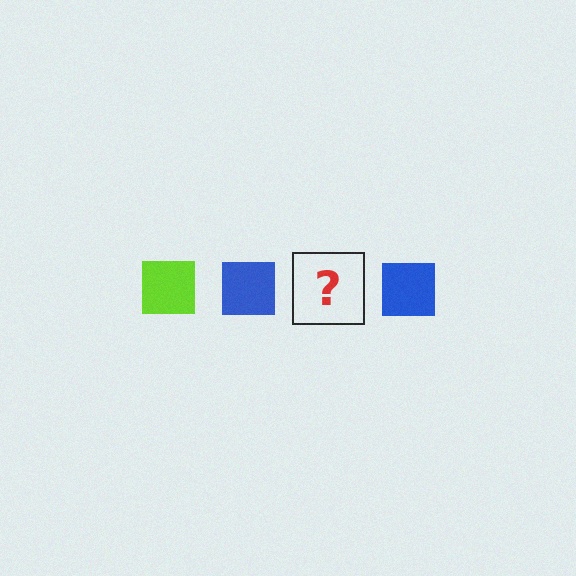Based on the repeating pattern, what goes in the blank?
The blank should be a lime square.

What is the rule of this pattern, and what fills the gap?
The rule is that the pattern cycles through lime, blue squares. The gap should be filled with a lime square.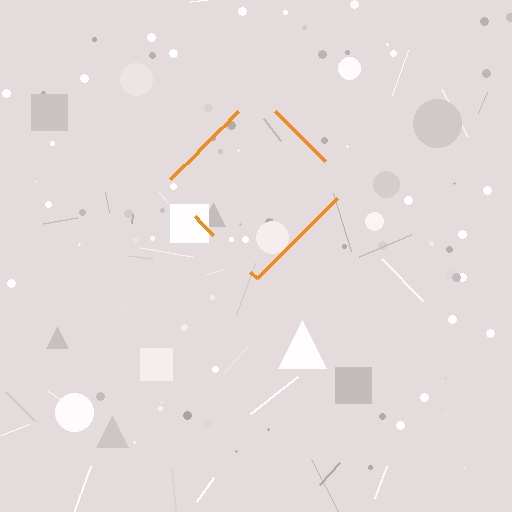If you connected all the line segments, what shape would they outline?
They would outline a diamond.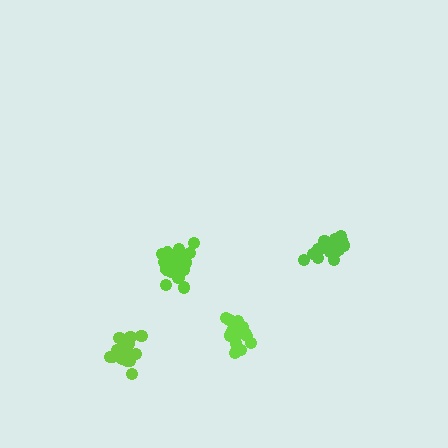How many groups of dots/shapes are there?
There are 4 groups.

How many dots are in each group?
Group 1: 20 dots, Group 2: 16 dots, Group 3: 20 dots, Group 4: 16 dots (72 total).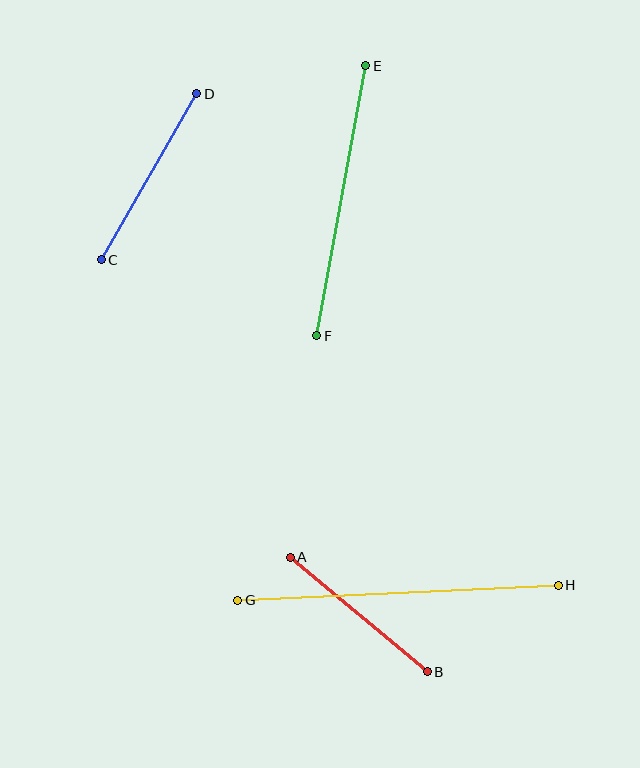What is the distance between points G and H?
The distance is approximately 321 pixels.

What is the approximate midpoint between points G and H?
The midpoint is at approximately (398, 593) pixels.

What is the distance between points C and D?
The distance is approximately 192 pixels.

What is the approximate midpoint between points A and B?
The midpoint is at approximately (359, 615) pixels.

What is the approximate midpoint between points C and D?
The midpoint is at approximately (149, 177) pixels.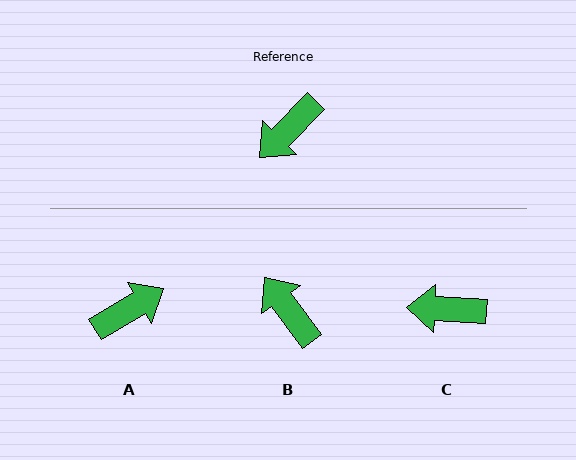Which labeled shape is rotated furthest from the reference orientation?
A, about 165 degrees away.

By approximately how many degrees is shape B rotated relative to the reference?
Approximately 99 degrees clockwise.